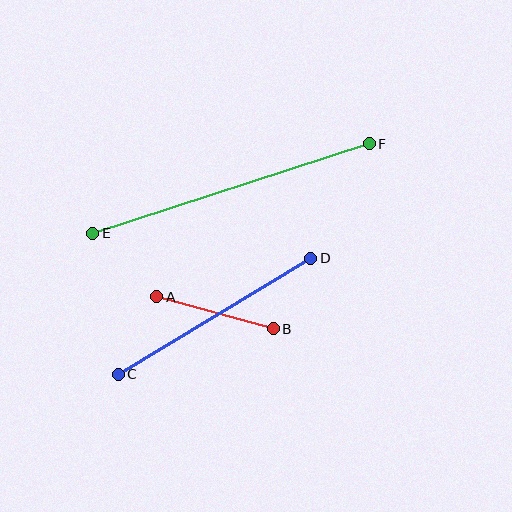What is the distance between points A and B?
The distance is approximately 121 pixels.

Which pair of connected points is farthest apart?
Points E and F are farthest apart.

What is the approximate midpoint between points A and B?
The midpoint is at approximately (215, 313) pixels.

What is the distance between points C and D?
The distance is approximately 225 pixels.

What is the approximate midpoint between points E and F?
The midpoint is at approximately (231, 189) pixels.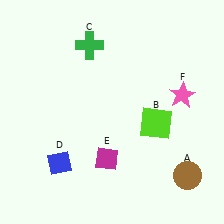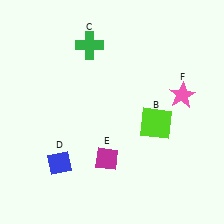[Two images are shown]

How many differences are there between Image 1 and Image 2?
There is 1 difference between the two images.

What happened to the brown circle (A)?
The brown circle (A) was removed in Image 2. It was in the bottom-right area of Image 1.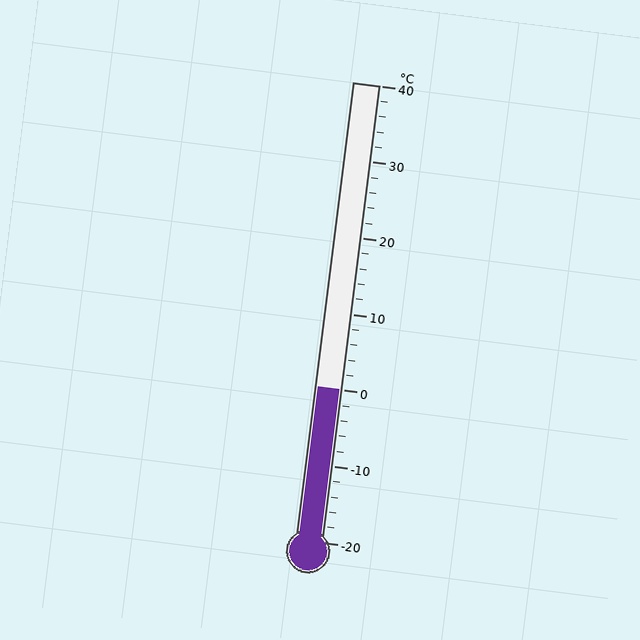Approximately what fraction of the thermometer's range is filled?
The thermometer is filled to approximately 35% of its range.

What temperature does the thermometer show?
The thermometer shows approximately 0°C.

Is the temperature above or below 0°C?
The temperature is at 0°C.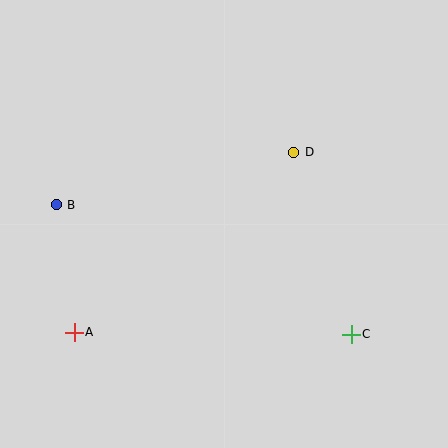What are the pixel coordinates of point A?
Point A is at (74, 332).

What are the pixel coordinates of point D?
Point D is at (294, 152).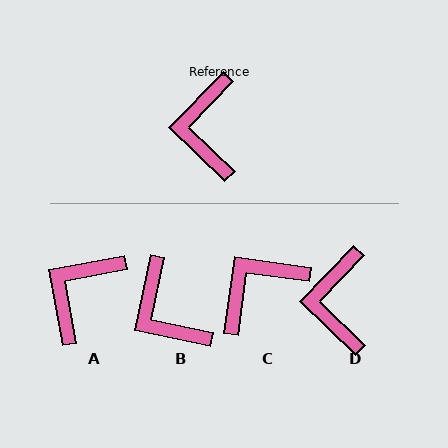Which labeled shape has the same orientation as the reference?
D.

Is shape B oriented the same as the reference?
No, it is off by about 32 degrees.